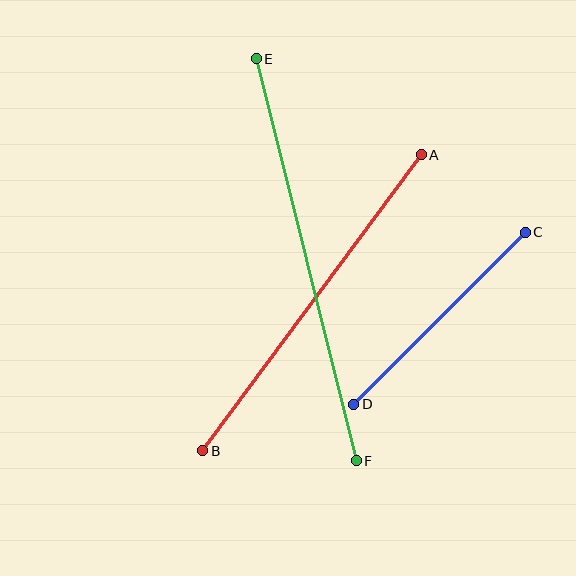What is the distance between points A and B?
The distance is approximately 368 pixels.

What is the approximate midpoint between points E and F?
The midpoint is at approximately (306, 260) pixels.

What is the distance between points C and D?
The distance is approximately 243 pixels.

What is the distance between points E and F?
The distance is approximately 414 pixels.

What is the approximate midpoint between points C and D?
The midpoint is at approximately (439, 318) pixels.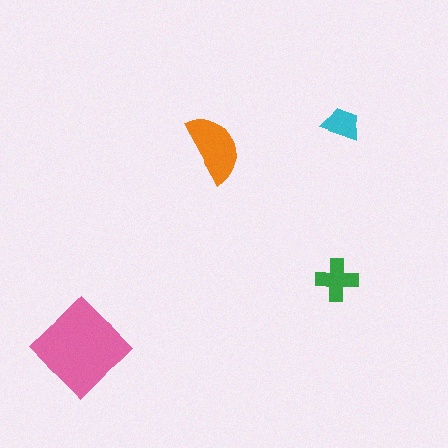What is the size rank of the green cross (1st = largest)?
3rd.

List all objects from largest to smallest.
The pink diamond, the orange semicircle, the green cross, the cyan trapezoid.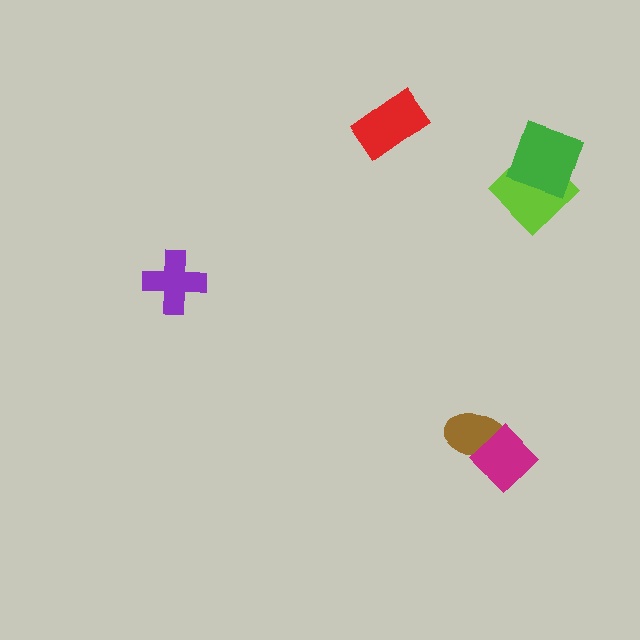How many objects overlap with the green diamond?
1 object overlaps with the green diamond.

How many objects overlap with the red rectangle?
0 objects overlap with the red rectangle.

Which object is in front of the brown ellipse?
The magenta diamond is in front of the brown ellipse.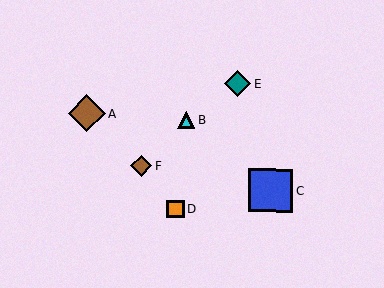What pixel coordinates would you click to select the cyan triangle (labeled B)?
Click at (186, 120) to select the cyan triangle B.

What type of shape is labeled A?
Shape A is a brown diamond.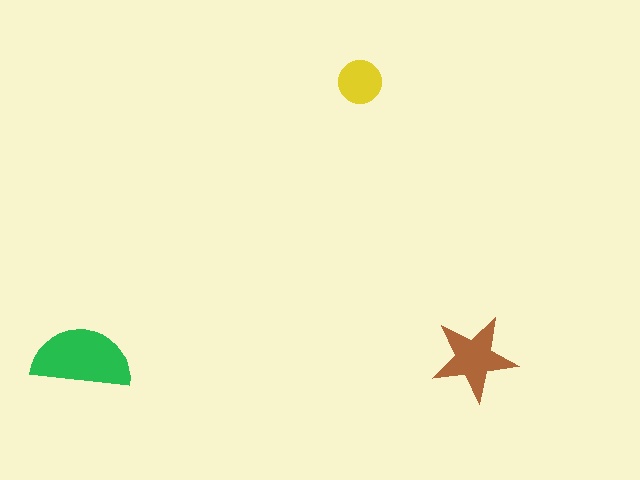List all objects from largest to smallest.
The green semicircle, the brown star, the yellow circle.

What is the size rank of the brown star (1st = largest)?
2nd.